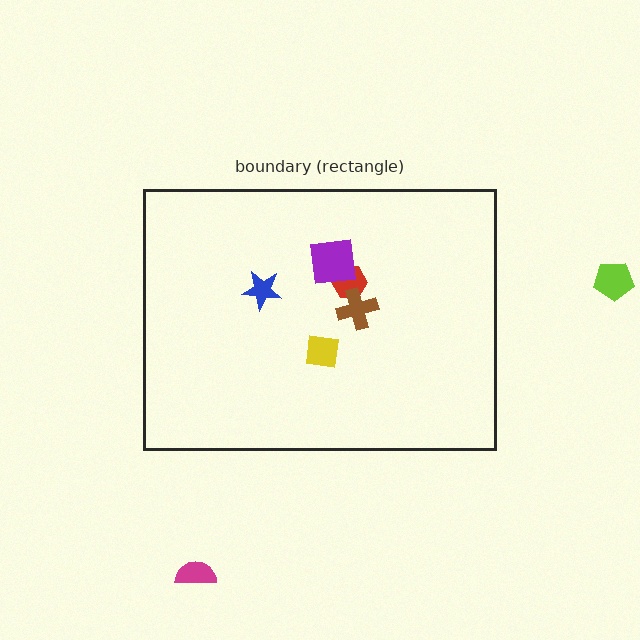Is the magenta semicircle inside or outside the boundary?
Outside.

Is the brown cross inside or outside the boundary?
Inside.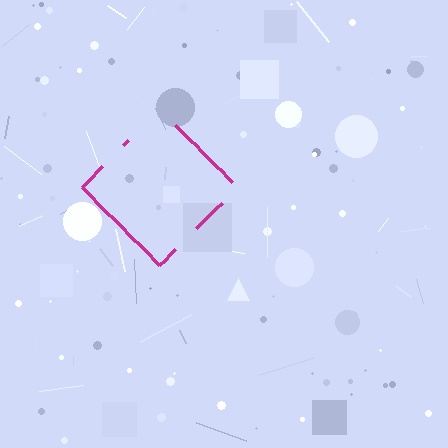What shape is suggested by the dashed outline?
The dashed outline suggests a diamond.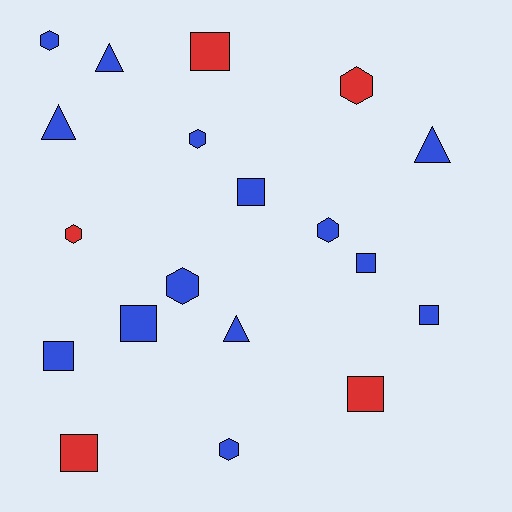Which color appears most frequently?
Blue, with 14 objects.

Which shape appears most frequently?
Square, with 8 objects.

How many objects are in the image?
There are 19 objects.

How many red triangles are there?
There are no red triangles.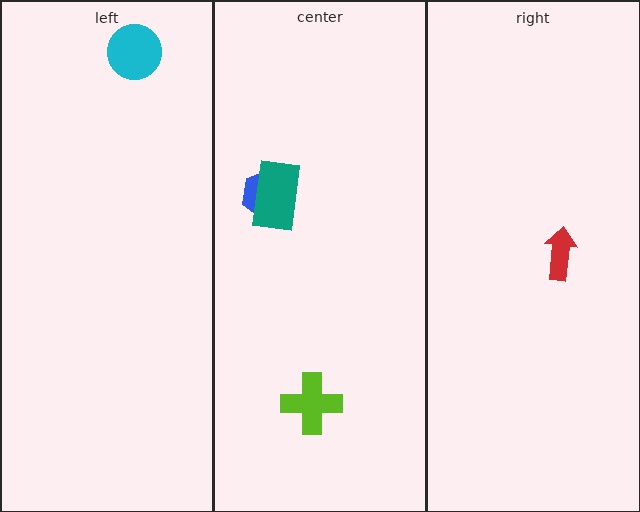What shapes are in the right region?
The red arrow.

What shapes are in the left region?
The cyan circle.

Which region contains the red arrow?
The right region.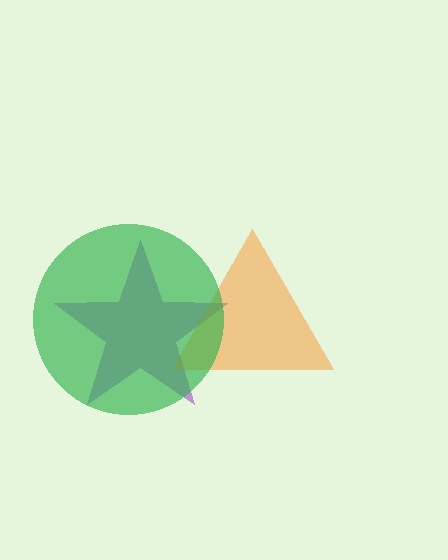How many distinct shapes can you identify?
There are 3 distinct shapes: a purple star, an orange triangle, a green circle.